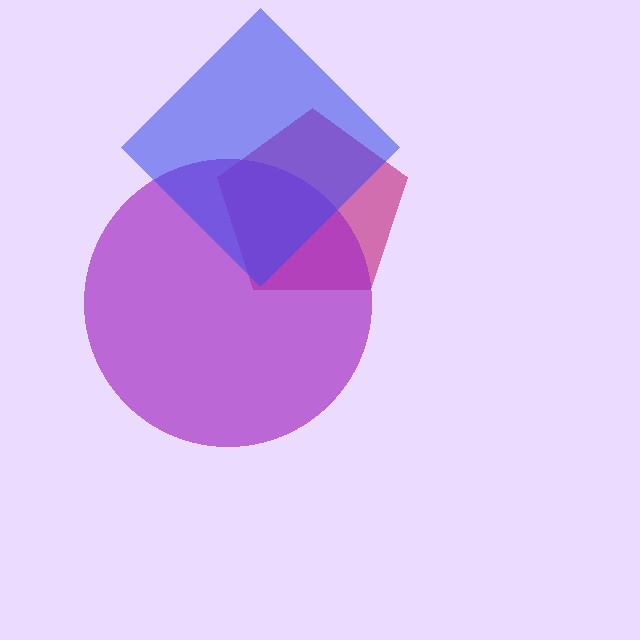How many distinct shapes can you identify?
There are 3 distinct shapes: a magenta pentagon, a purple circle, a blue diamond.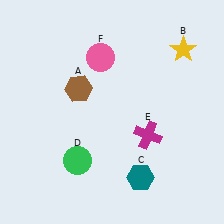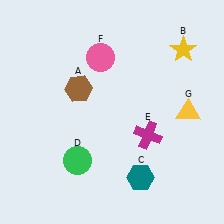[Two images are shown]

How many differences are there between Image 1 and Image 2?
There is 1 difference between the two images.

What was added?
A yellow triangle (G) was added in Image 2.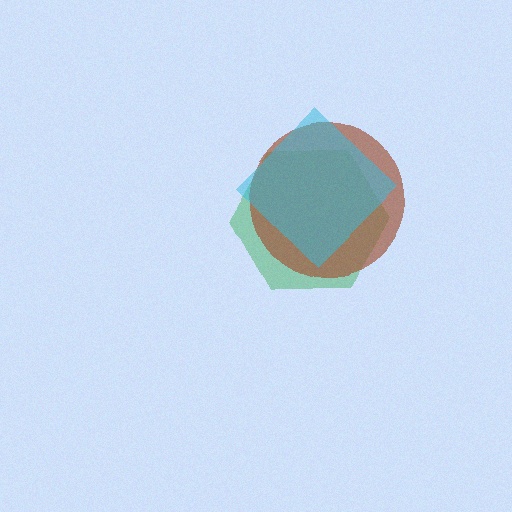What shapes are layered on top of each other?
The layered shapes are: a green hexagon, a brown circle, a cyan diamond.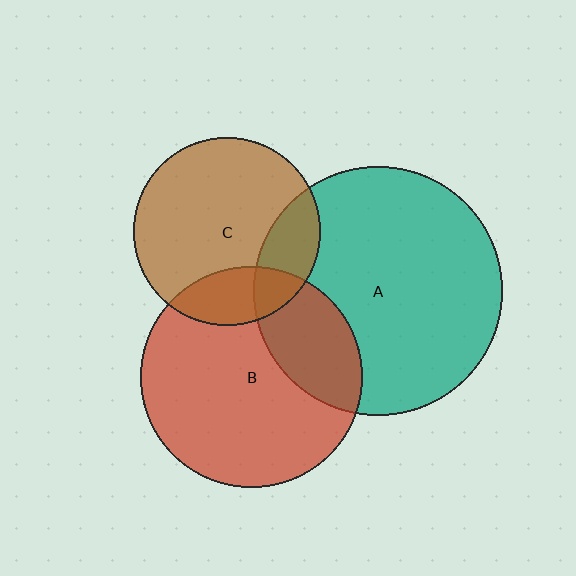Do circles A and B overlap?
Yes.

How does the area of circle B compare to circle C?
Approximately 1.4 times.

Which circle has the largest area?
Circle A (teal).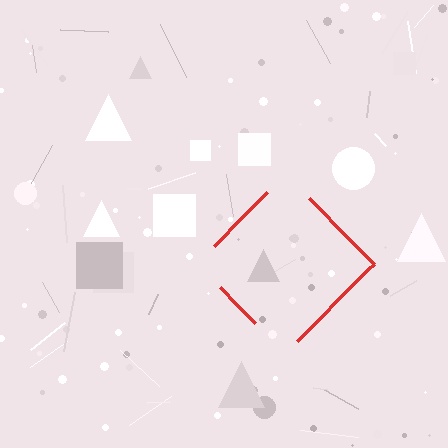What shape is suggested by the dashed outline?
The dashed outline suggests a diamond.